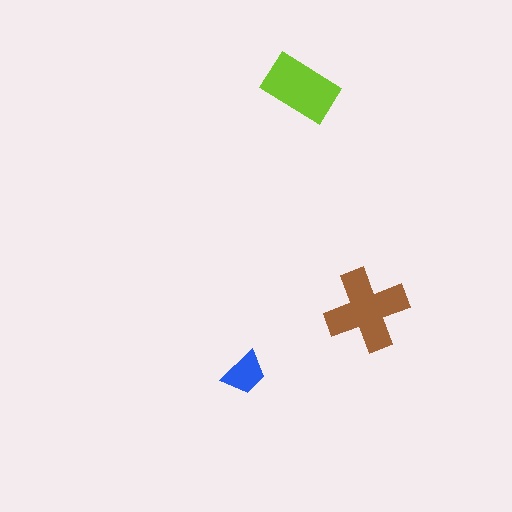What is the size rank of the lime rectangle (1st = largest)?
2nd.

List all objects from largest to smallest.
The brown cross, the lime rectangle, the blue trapezoid.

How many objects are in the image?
There are 3 objects in the image.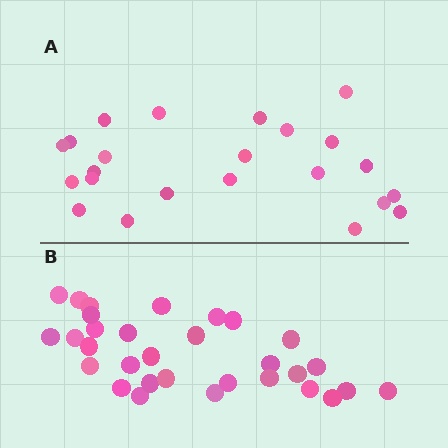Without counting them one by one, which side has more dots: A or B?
Region B (the bottom region) has more dots.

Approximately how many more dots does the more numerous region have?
Region B has roughly 8 or so more dots than region A.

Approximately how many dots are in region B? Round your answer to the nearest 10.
About 30 dots. (The exact count is 31, which rounds to 30.)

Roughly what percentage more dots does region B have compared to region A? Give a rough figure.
About 35% more.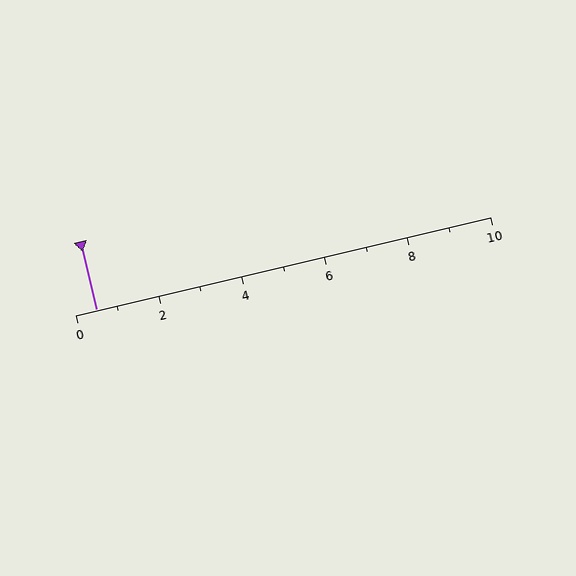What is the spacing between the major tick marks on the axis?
The major ticks are spaced 2 apart.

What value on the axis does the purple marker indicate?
The marker indicates approximately 0.5.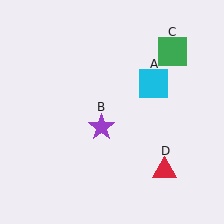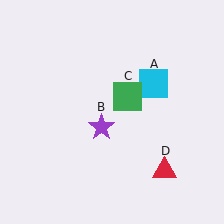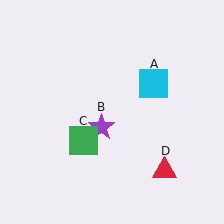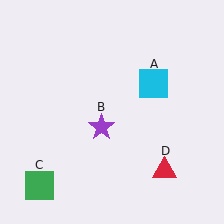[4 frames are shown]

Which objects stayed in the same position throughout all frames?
Cyan square (object A) and purple star (object B) and red triangle (object D) remained stationary.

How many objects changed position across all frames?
1 object changed position: green square (object C).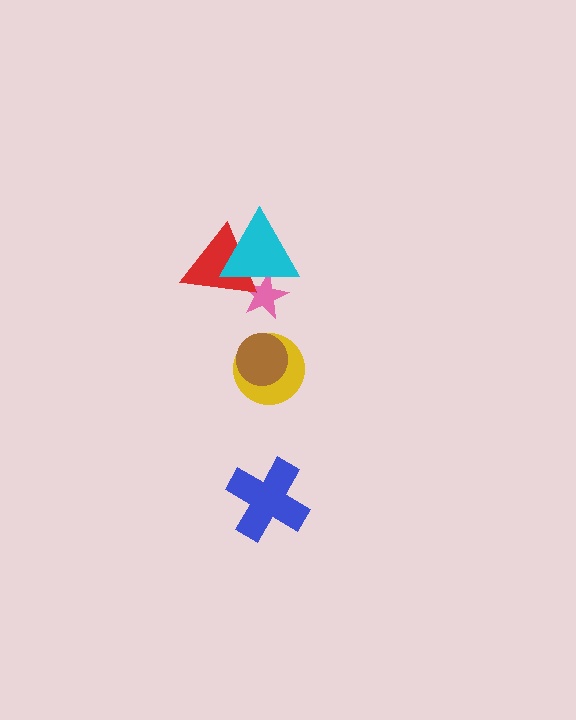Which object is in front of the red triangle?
The cyan triangle is in front of the red triangle.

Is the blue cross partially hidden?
No, no other shape covers it.